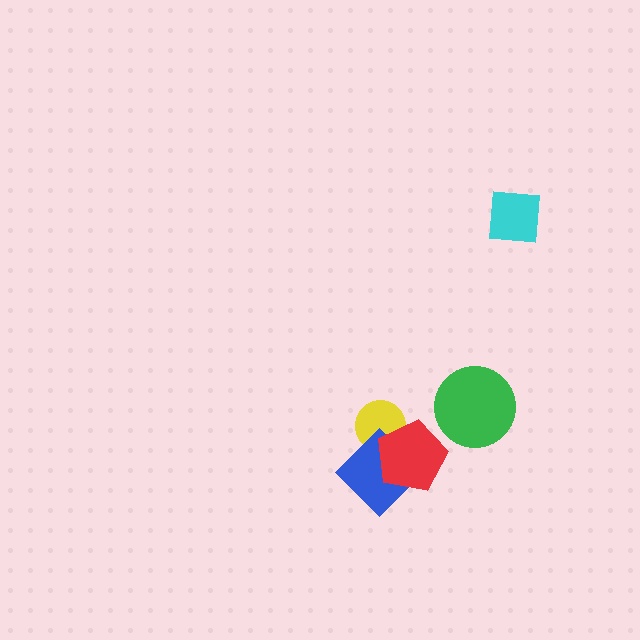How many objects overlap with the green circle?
0 objects overlap with the green circle.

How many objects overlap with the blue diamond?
2 objects overlap with the blue diamond.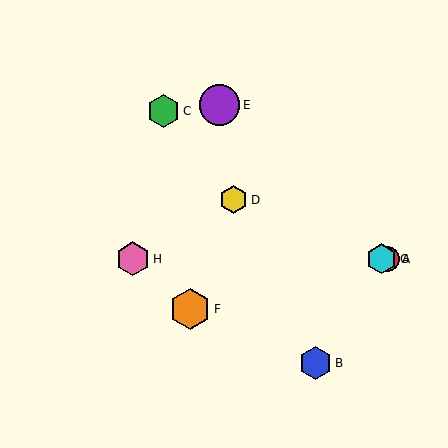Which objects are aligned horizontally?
Objects A, G, H are aligned horizontally.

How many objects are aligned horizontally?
3 objects (A, G, H) are aligned horizontally.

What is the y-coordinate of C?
Object C is at y≈111.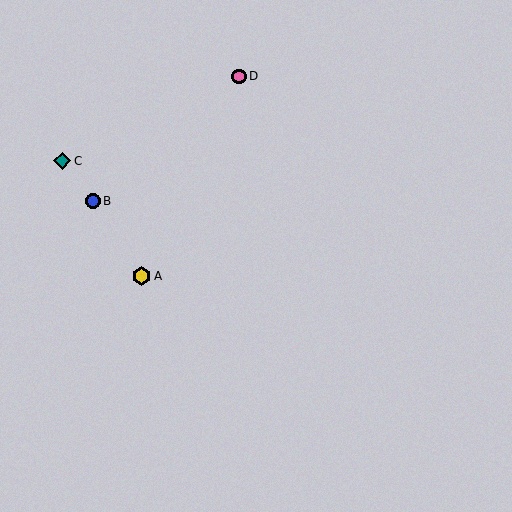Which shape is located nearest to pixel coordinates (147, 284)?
The yellow hexagon (labeled A) at (141, 276) is nearest to that location.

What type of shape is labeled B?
Shape B is a blue circle.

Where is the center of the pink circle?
The center of the pink circle is at (239, 76).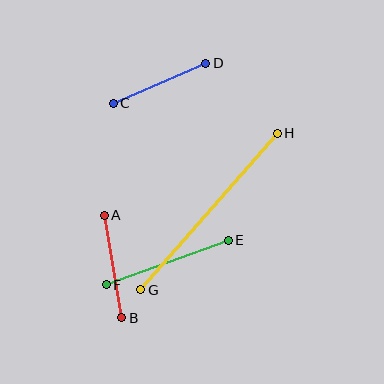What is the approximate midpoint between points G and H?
The midpoint is at approximately (209, 211) pixels.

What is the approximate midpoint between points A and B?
The midpoint is at approximately (113, 266) pixels.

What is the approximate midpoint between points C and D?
The midpoint is at approximately (159, 83) pixels.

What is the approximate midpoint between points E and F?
The midpoint is at approximately (167, 262) pixels.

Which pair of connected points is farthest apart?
Points G and H are farthest apart.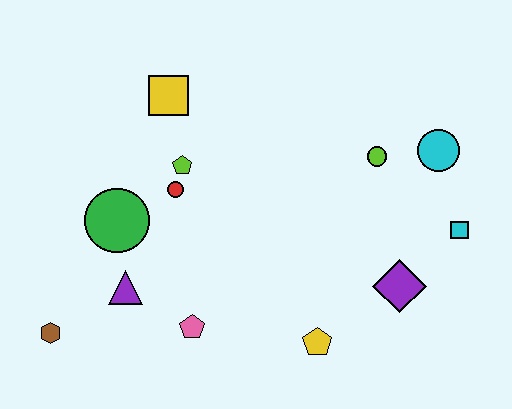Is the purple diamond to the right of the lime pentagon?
Yes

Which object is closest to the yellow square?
The lime pentagon is closest to the yellow square.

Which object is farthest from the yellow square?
The cyan square is farthest from the yellow square.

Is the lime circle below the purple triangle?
No